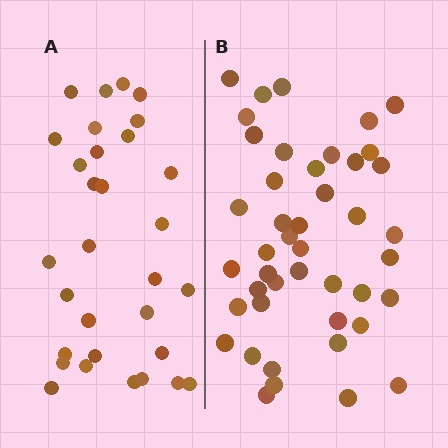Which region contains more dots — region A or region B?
Region B (the right region) has more dots.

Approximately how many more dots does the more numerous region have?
Region B has approximately 15 more dots than region A.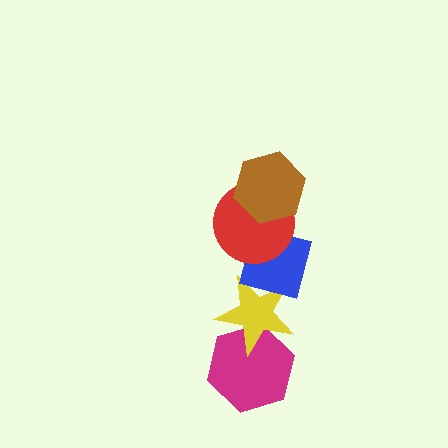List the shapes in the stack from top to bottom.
From top to bottom: the brown hexagon, the red circle, the blue square, the yellow star, the magenta hexagon.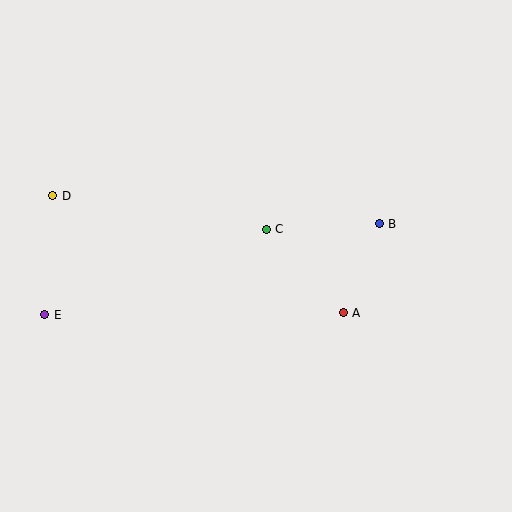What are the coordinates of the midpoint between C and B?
The midpoint between C and B is at (323, 226).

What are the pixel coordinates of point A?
Point A is at (343, 313).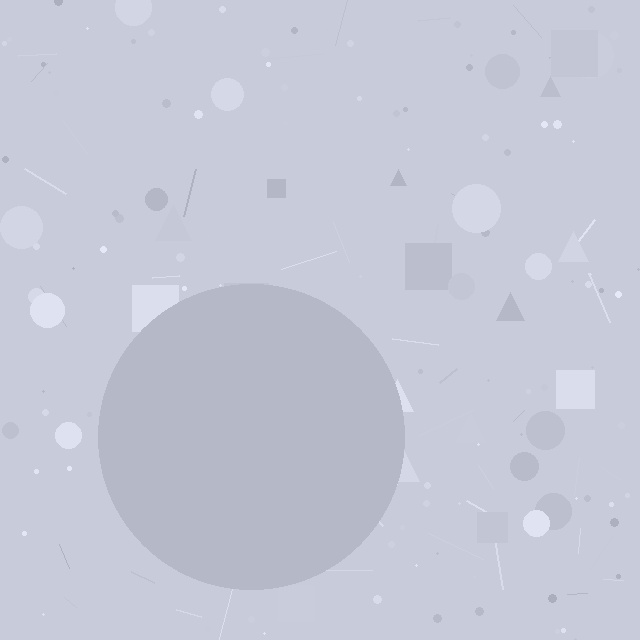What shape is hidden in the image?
A circle is hidden in the image.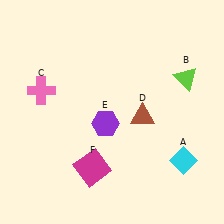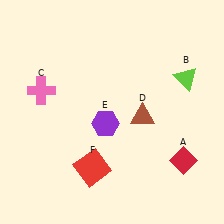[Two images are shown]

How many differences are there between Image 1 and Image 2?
There are 2 differences between the two images.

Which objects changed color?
A changed from cyan to red. F changed from magenta to red.